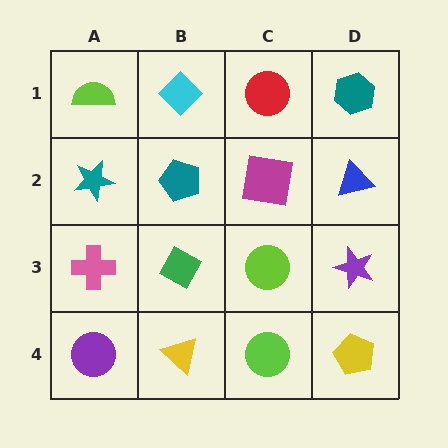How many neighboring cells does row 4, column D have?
2.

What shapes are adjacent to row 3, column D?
A blue triangle (row 2, column D), a yellow pentagon (row 4, column D), a lime circle (row 3, column C).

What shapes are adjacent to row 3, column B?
A teal pentagon (row 2, column B), a yellow triangle (row 4, column B), a pink cross (row 3, column A), a lime circle (row 3, column C).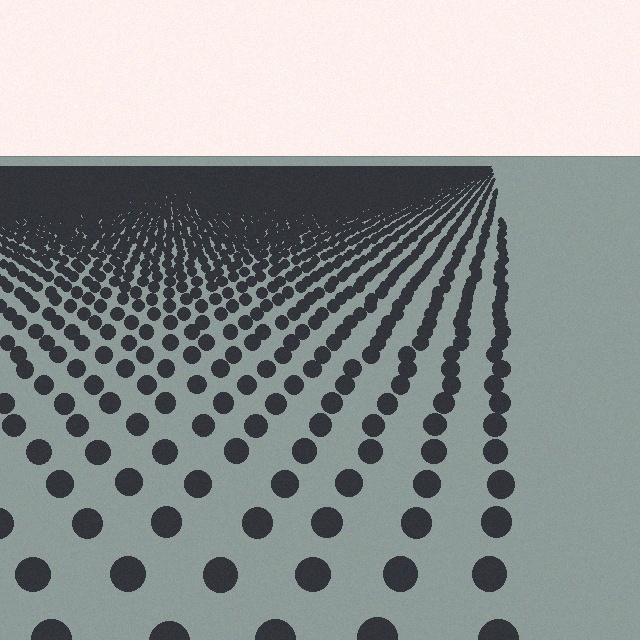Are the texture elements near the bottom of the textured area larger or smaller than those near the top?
Larger. Near the bottom, elements are closer to the viewer and appear at a bigger on-screen size.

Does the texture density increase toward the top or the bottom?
Density increases toward the top.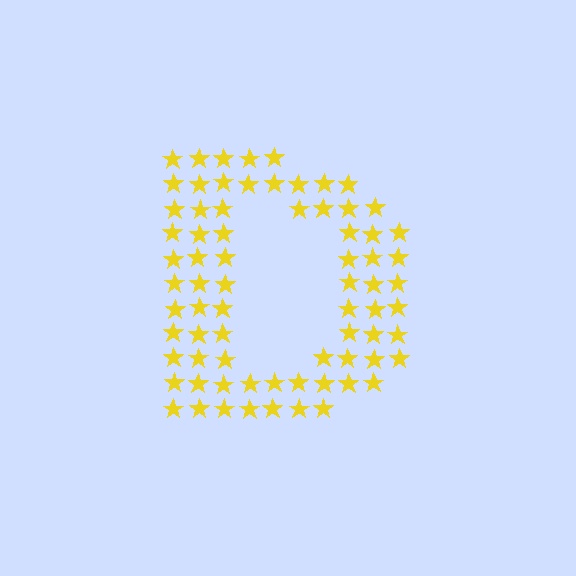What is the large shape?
The large shape is the letter D.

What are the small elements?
The small elements are stars.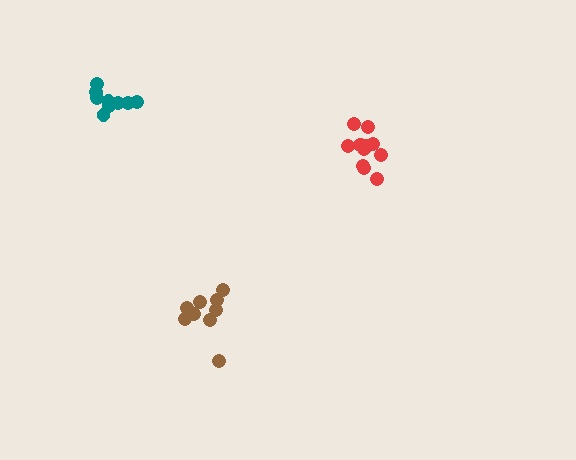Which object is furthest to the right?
The red cluster is rightmost.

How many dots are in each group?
Group 1: 12 dots, Group 2: 9 dots, Group 3: 9 dots (30 total).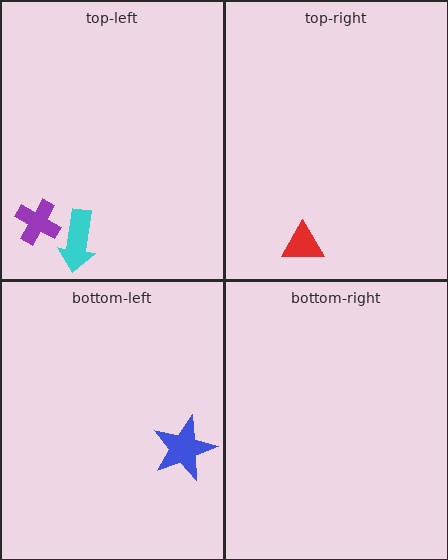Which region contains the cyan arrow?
The top-left region.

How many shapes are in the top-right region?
1.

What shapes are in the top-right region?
The red triangle.